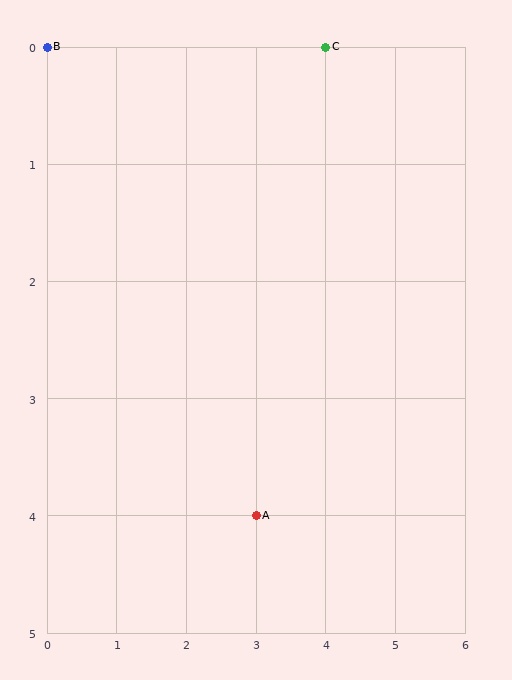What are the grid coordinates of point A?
Point A is at grid coordinates (3, 4).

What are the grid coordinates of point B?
Point B is at grid coordinates (0, 0).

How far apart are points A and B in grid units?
Points A and B are 3 columns and 4 rows apart (about 5.0 grid units diagonally).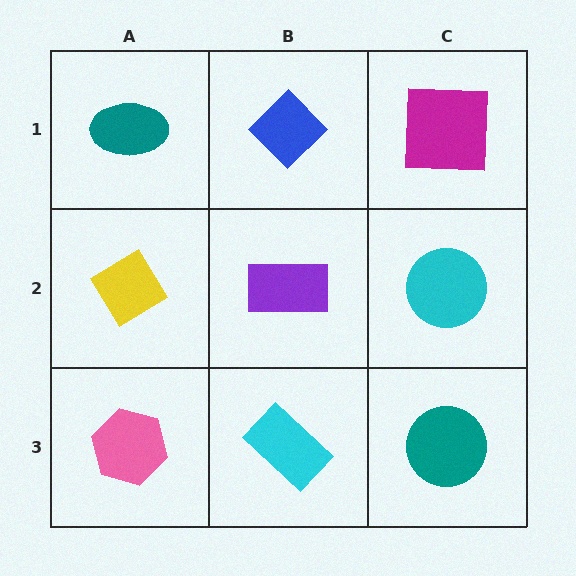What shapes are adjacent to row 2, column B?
A blue diamond (row 1, column B), a cyan rectangle (row 3, column B), a yellow diamond (row 2, column A), a cyan circle (row 2, column C).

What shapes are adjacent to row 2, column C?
A magenta square (row 1, column C), a teal circle (row 3, column C), a purple rectangle (row 2, column B).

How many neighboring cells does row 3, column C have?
2.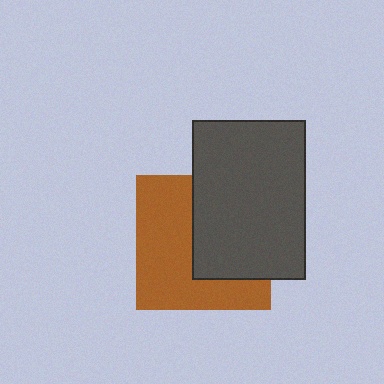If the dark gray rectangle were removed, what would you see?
You would see the complete brown square.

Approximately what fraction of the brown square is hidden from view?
Roughly 46% of the brown square is hidden behind the dark gray rectangle.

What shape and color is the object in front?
The object in front is a dark gray rectangle.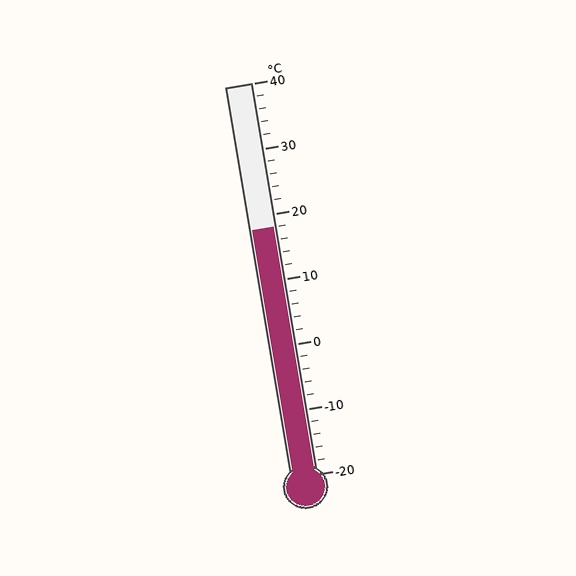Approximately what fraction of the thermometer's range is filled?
The thermometer is filled to approximately 65% of its range.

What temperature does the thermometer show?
The thermometer shows approximately 18°C.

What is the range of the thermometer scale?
The thermometer scale ranges from -20°C to 40°C.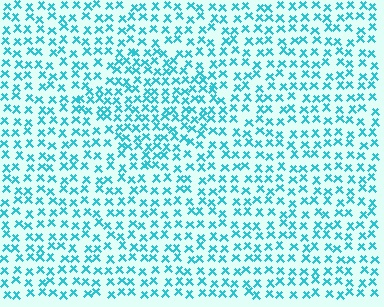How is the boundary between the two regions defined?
The boundary is defined by a change in element density (approximately 1.5x ratio). All elements are the same color, size, and shape.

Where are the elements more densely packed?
The elements are more densely packed inside the diamond boundary.